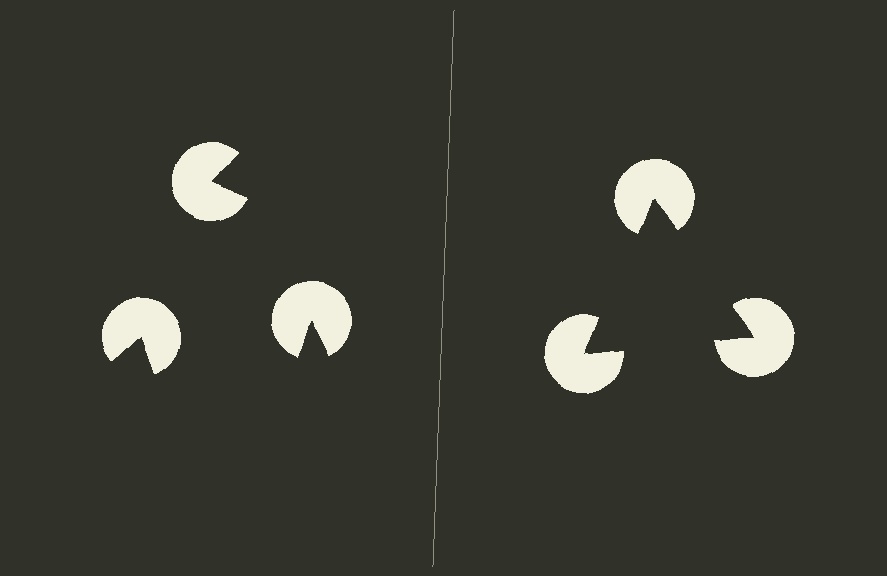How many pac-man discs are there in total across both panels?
6 — 3 on each side.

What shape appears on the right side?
An illusory triangle.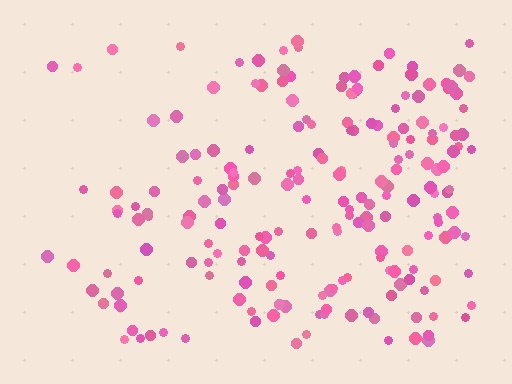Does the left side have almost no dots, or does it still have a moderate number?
Still a moderate number, just noticeably fewer than the right.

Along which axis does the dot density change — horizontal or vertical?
Horizontal.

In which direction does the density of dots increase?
From left to right, with the right side densest.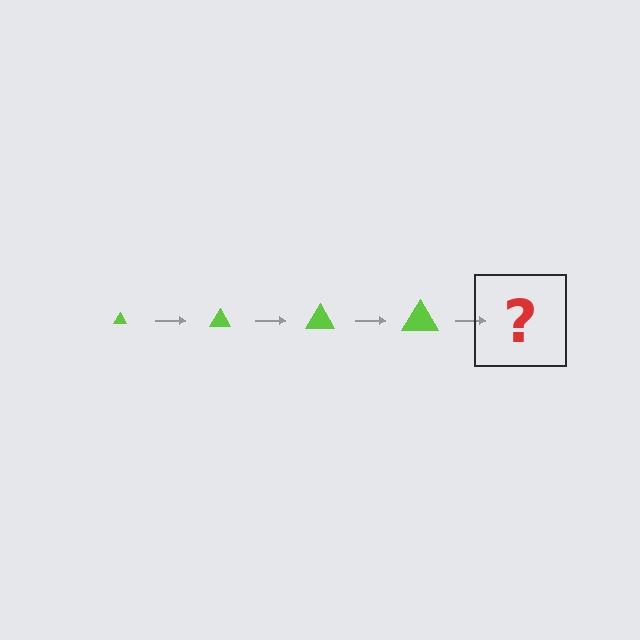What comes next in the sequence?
The next element should be a lime triangle, larger than the previous one.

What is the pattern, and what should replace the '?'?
The pattern is that the triangle gets progressively larger each step. The '?' should be a lime triangle, larger than the previous one.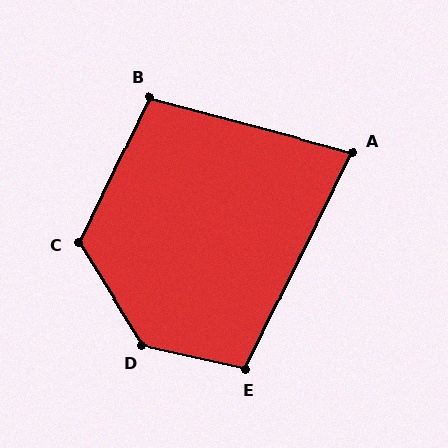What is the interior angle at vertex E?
Approximately 103 degrees (obtuse).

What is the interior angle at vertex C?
Approximately 122 degrees (obtuse).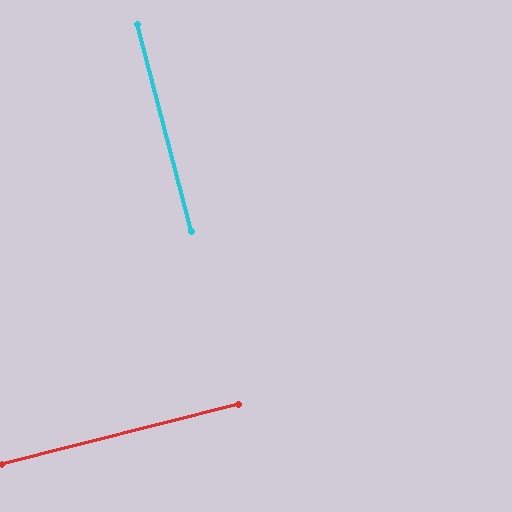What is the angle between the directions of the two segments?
Approximately 89 degrees.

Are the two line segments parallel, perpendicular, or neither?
Perpendicular — they meet at approximately 89°.